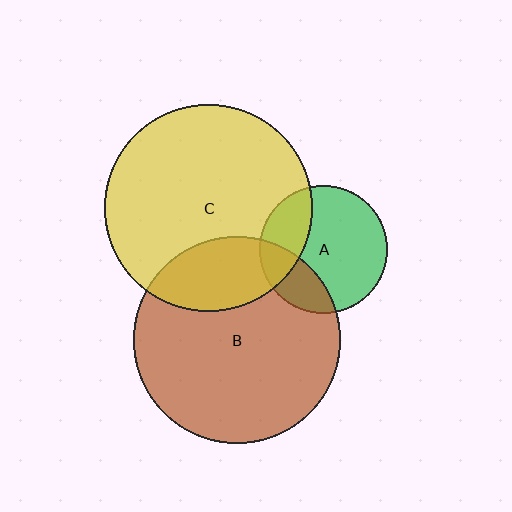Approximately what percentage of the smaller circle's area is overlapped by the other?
Approximately 25%.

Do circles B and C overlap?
Yes.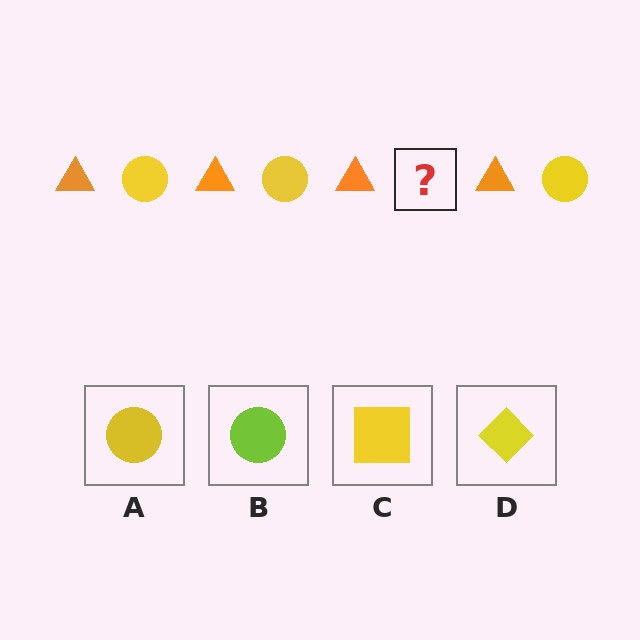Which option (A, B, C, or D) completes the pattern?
A.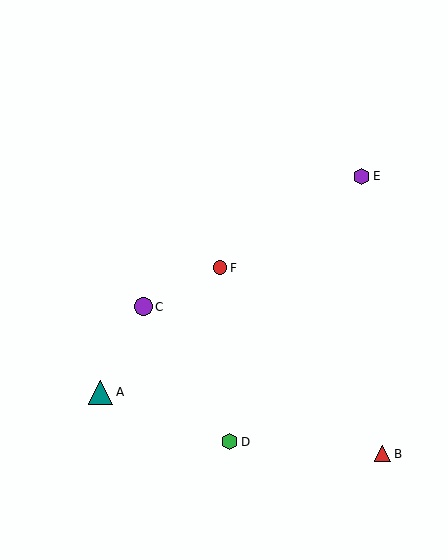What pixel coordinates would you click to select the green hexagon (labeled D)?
Click at (230, 442) to select the green hexagon D.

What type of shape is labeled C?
Shape C is a purple circle.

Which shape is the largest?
The teal triangle (labeled A) is the largest.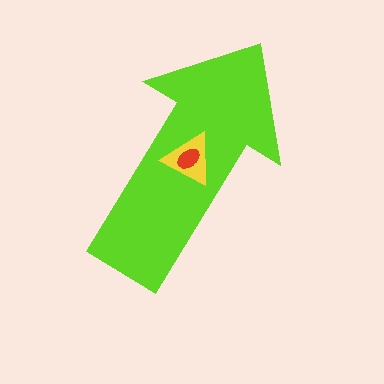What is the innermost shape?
The red ellipse.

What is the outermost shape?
The lime arrow.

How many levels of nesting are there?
3.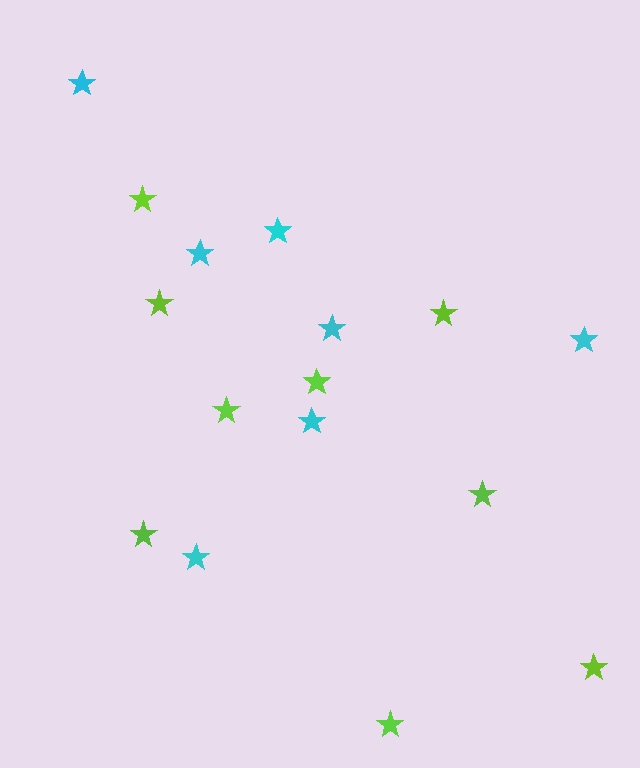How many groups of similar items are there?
There are 2 groups: one group of cyan stars (7) and one group of lime stars (9).